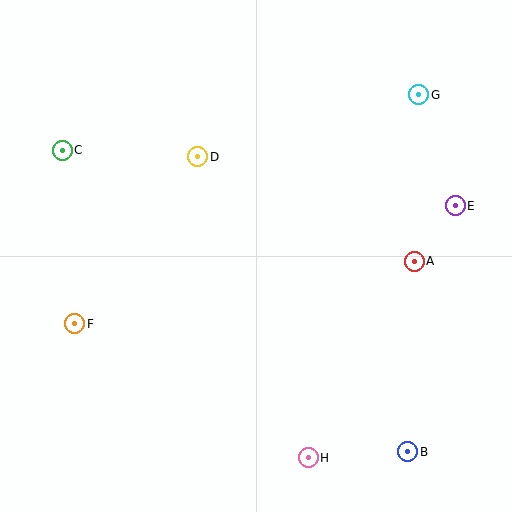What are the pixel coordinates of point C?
Point C is at (62, 150).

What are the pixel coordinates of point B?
Point B is at (408, 452).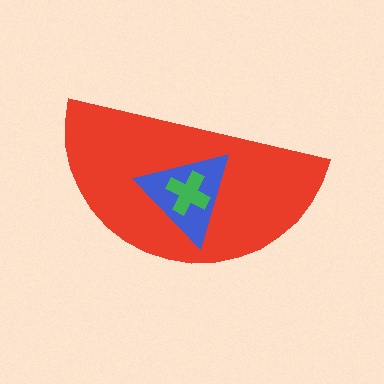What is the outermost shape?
The red semicircle.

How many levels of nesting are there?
3.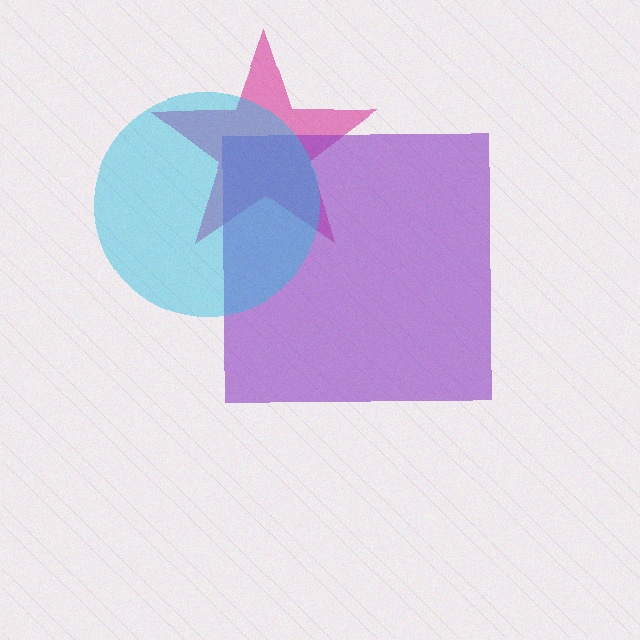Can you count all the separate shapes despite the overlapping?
Yes, there are 3 separate shapes.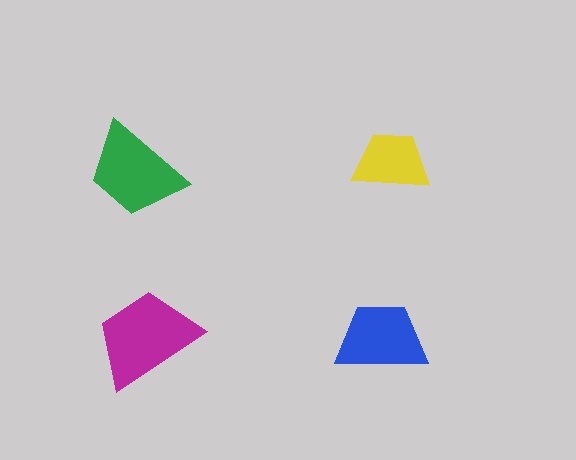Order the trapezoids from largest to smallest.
the magenta one, the green one, the blue one, the yellow one.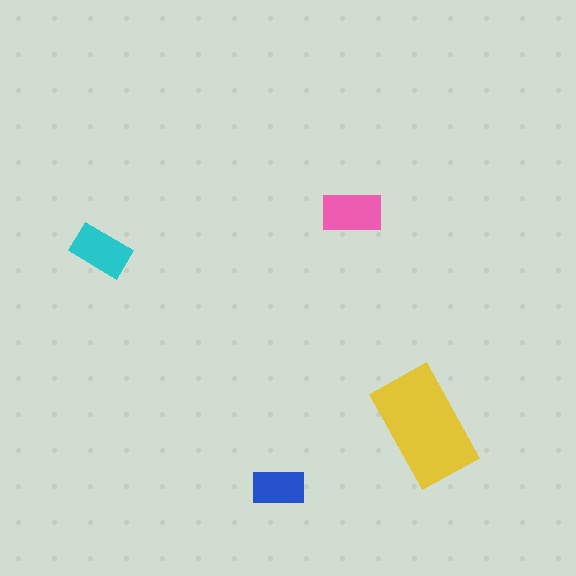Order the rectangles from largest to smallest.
the yellow one, the pink one, the cyan one, the blue one.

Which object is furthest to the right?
The yellow rectangle is rightmost.